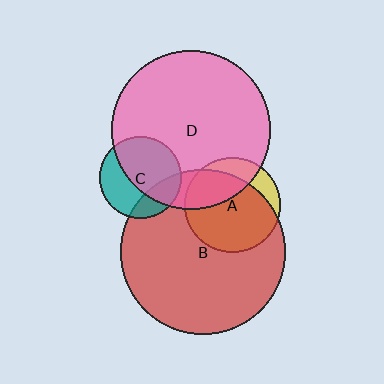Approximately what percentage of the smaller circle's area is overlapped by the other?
Approximately 60%.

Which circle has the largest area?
Circle B (red).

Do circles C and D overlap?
Yes.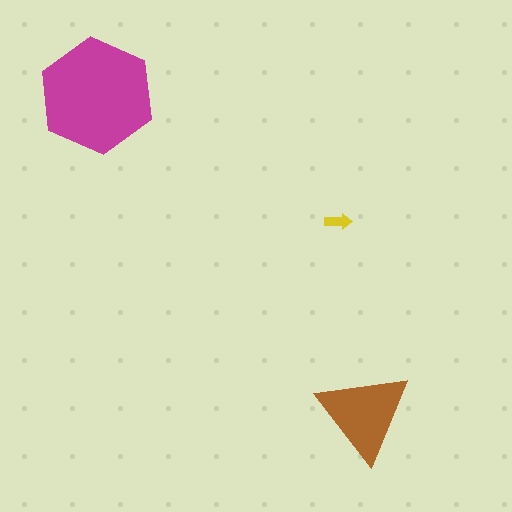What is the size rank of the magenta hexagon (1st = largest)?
1st.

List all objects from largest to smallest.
The magenta hexagon, the brown triangle, the yellow arrow.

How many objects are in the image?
There are 3 objects in the image.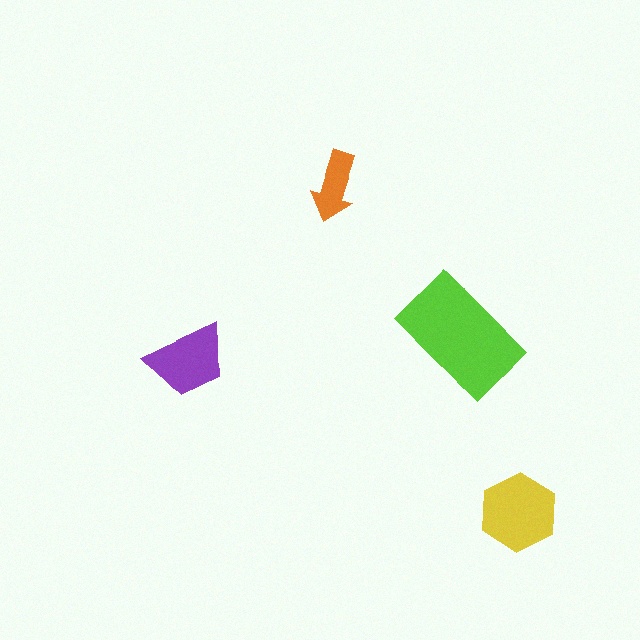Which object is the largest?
The lime rectangle.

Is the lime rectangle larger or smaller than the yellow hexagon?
Larger.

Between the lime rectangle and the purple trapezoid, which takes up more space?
The lime rectangle.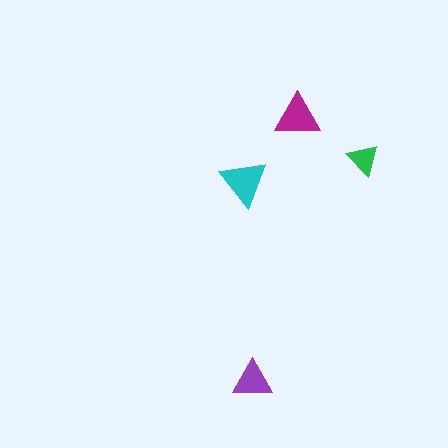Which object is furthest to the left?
The cyan triangle is leftmost.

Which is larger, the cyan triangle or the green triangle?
The cyan one.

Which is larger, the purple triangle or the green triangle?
The purple one.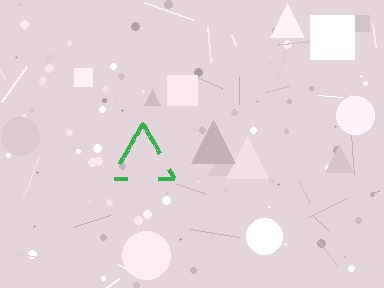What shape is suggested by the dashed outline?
The dashed outline suggests a triangle.